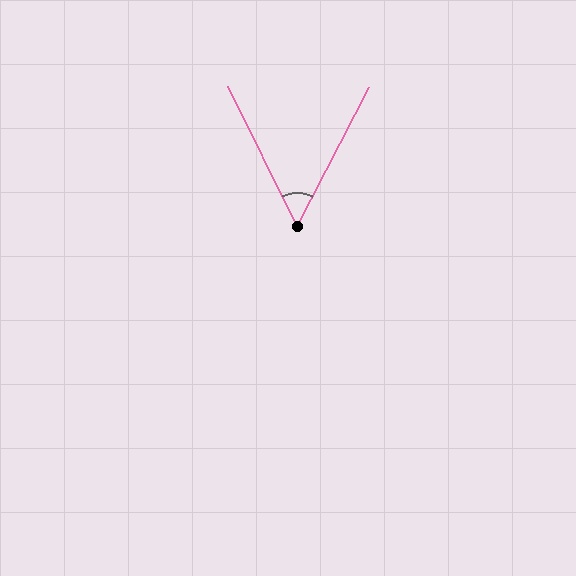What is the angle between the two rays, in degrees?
Approximately 54 degrees.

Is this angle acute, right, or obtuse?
It is acute.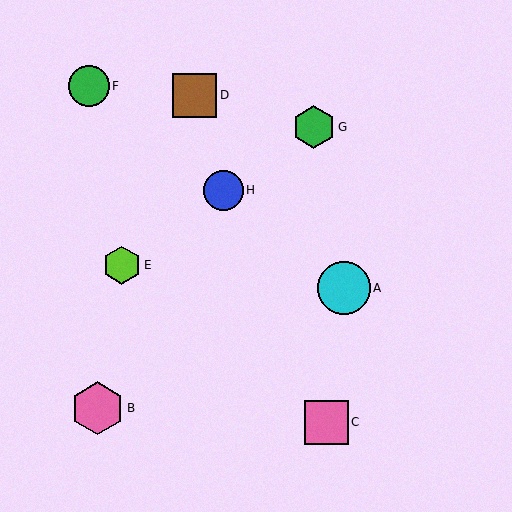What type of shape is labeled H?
Shape H is a blue circle.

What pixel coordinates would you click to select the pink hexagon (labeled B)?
Click at (97, 408) to select the pink hexagon B.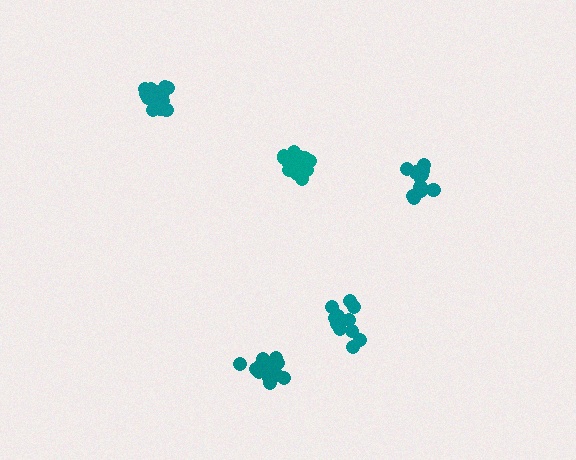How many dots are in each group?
Group 1: 16 dots, Group 2: 18 dots, Group 3: 13 dots, Group 4: 16 dots, Group 5: 12 dots (75 total).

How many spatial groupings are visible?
There are 5 spatial groupings.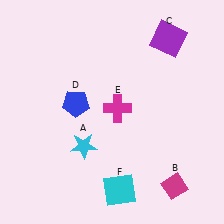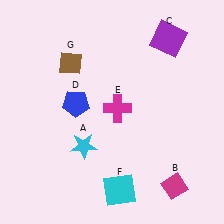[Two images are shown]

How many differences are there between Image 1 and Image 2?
There is 1 difference between the two images.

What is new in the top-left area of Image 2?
A brown diamond (G) was added in the top-left area of Image 2.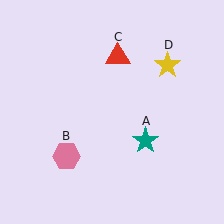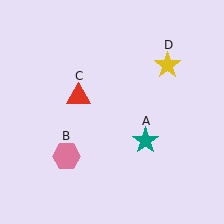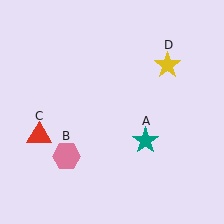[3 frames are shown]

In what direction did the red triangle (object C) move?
The red triangle (object C) moved down and to the left.